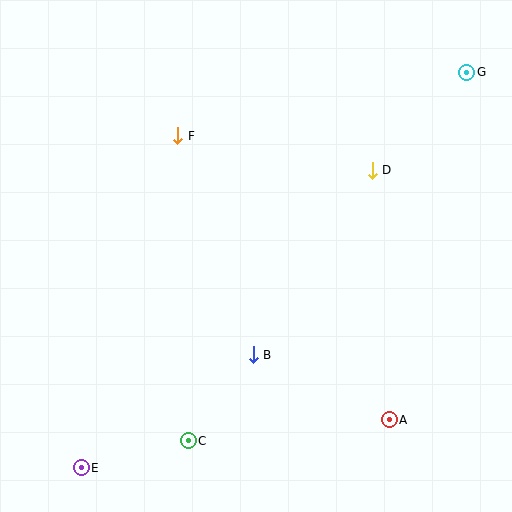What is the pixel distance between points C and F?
The distance between C and F is 305 pixels.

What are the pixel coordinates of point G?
Point G is at (467, 72).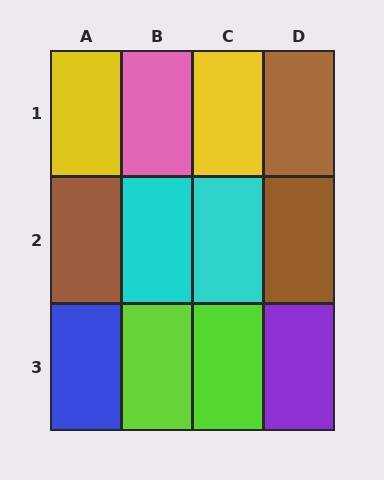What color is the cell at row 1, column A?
Yellow.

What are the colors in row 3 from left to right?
Blue, lime, lime, purple.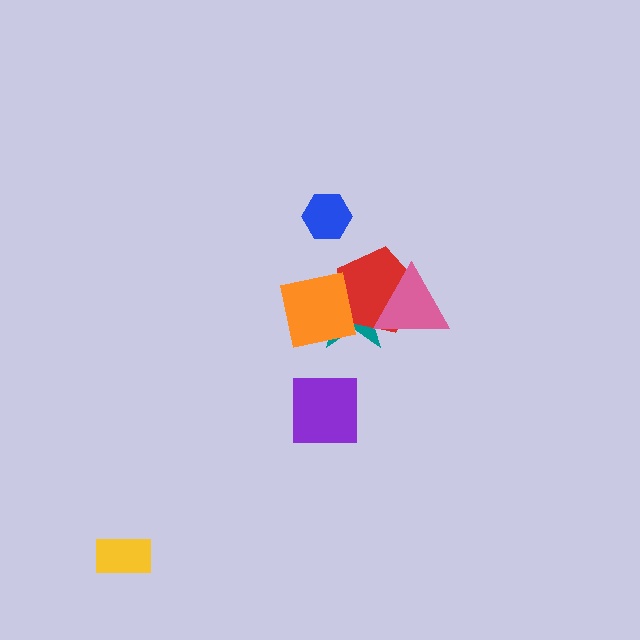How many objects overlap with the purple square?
0 objects overlap with the purple square.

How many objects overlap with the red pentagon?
3 objects overlap with the red pentagon.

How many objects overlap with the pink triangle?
2 objects overlap with the pink triangle.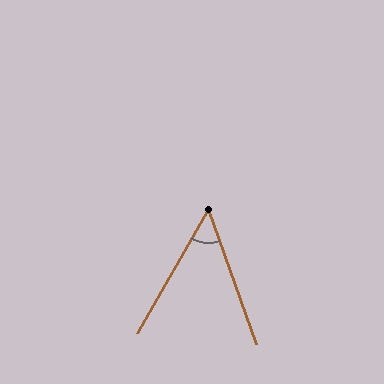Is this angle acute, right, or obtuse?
It is acute.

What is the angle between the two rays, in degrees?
Approximately 49 degrees.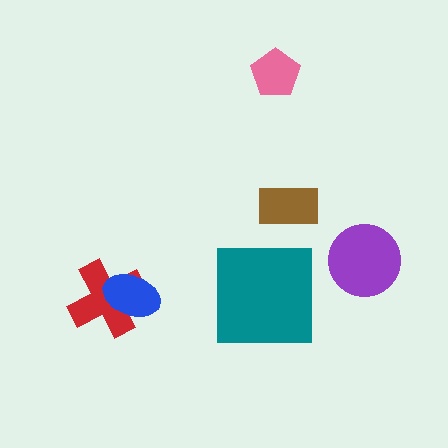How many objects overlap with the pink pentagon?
0 objects overlap with the pink pentagon.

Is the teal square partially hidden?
No, no other shape covers it.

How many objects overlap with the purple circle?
0 objects overlap with the purple circle.